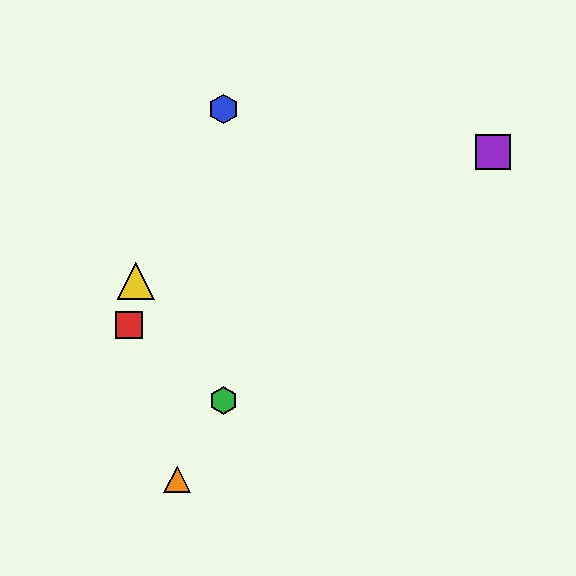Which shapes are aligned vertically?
The blue hexagon, the green hexagon are aligned vertically.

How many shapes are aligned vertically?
2 shapes (the blue hexagon, the green hexagon) are aligned vertically.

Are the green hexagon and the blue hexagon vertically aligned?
Yes, both are at x≈223.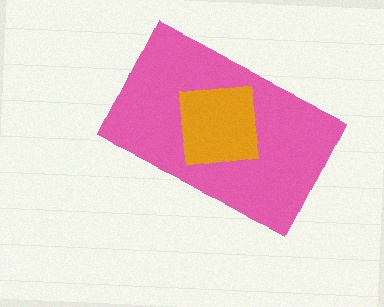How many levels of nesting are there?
2.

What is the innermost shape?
The orange square.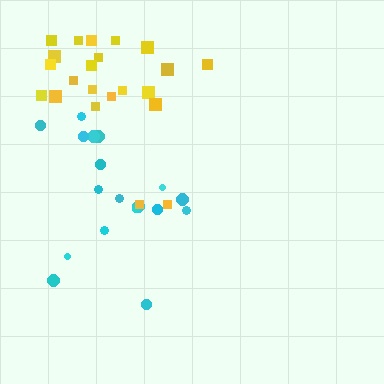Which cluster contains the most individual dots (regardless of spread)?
Yellow (22).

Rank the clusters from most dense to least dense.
yellow, cyan.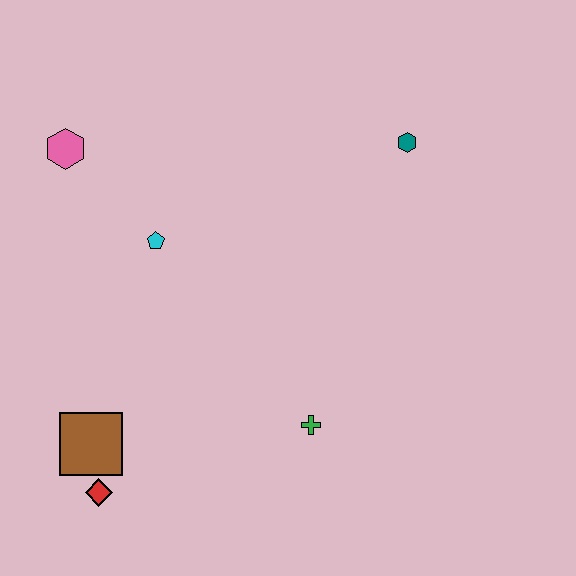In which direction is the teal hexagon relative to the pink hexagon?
The teal hexagon is to the right of the pink hexagon.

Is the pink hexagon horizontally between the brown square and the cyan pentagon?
No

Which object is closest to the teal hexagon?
The cyan pentagon is closest to the teal hexagon.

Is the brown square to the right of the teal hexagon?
No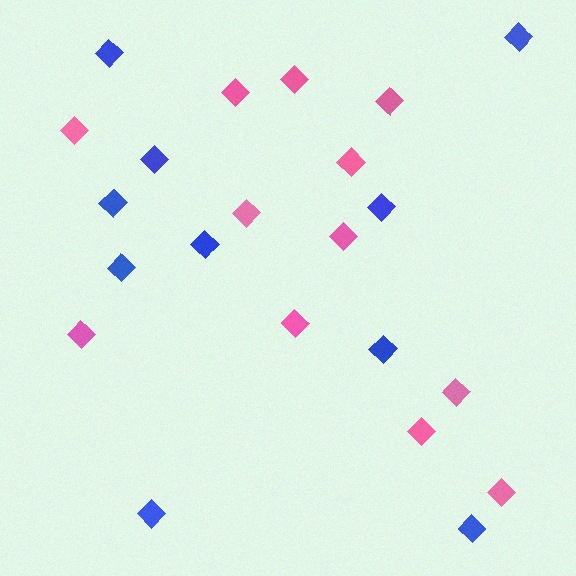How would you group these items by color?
There are 2 groups: one group of pink diamonds (12) and one group of blue diamonds (10).